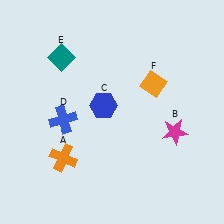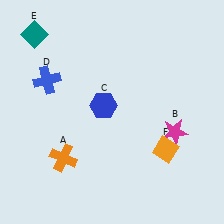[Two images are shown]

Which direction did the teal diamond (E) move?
The teal diamond (E) moved left.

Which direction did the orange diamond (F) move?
The orange diamond (F) moved down.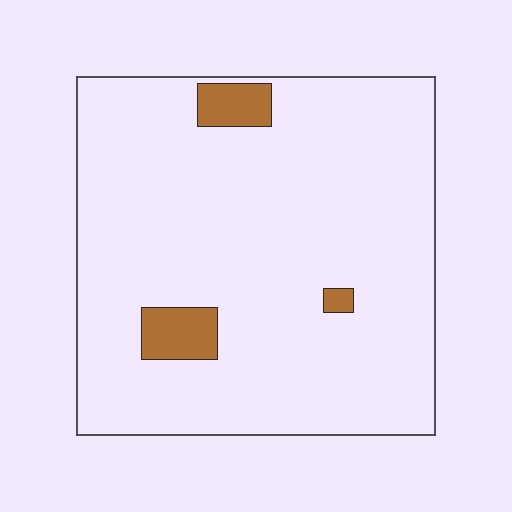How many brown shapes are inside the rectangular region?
3.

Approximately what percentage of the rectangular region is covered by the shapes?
Approximately 5%.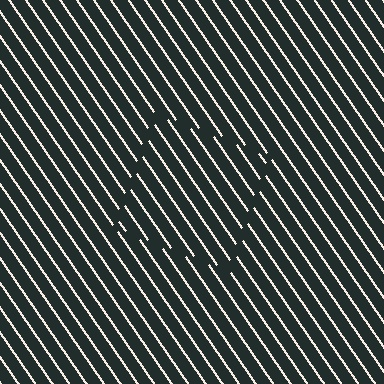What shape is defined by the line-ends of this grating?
An illusory square. The interior of the shape contains the same grating, shifted by half a period — the contour is defined by the phase discontinuity where line-ends from the inner and outer gratings abut.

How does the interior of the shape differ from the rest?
The interior of the shape contains the same grating, shifted by half a period — the contour is defined by the phase discontinuity where line-ends from the inner and outer gratings abut.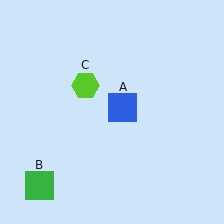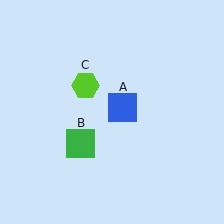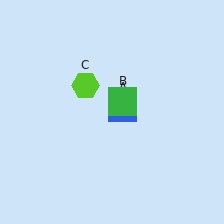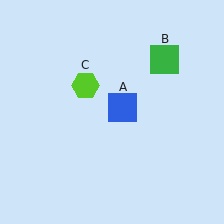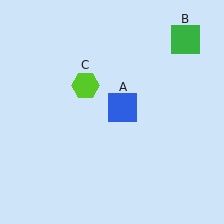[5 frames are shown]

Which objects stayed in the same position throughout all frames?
Blue square (object A) and lime hexagon (object C) remained stationary.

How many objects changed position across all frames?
1 object changed position: green square (object B).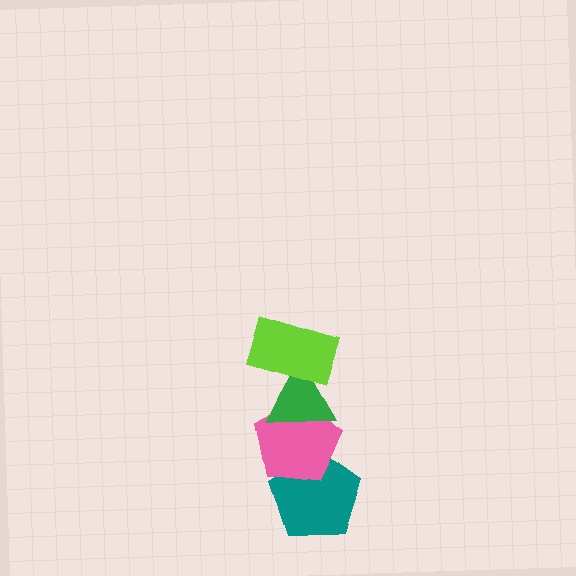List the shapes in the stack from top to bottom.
From top to bottom: the lime rectangle, the green triangle, the pink pentagon, the teal pentagon.